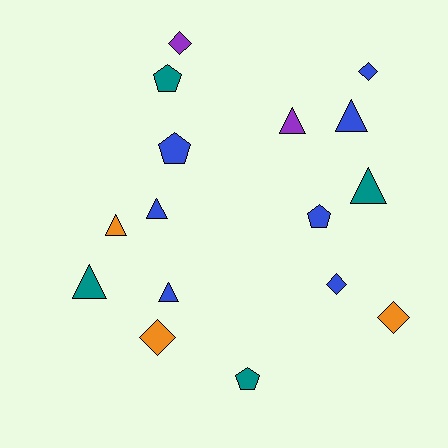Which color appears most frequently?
Blue, with 7 objects.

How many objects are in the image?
There are 16 objects.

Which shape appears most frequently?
Triangle, with 7 objects.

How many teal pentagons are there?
There are 2 teal pentagons.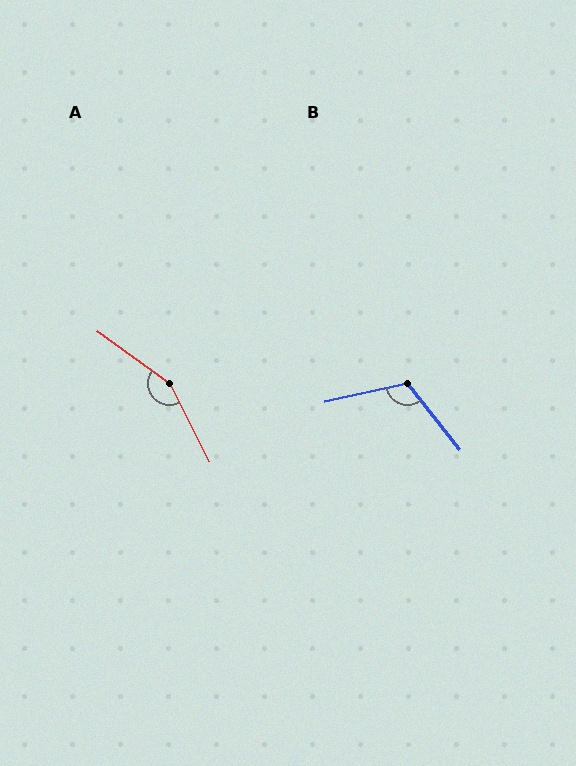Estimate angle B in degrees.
Approximately 116 degrees.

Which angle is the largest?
A, at approximately 153 degrees.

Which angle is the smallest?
B, at approximately 116 degrees.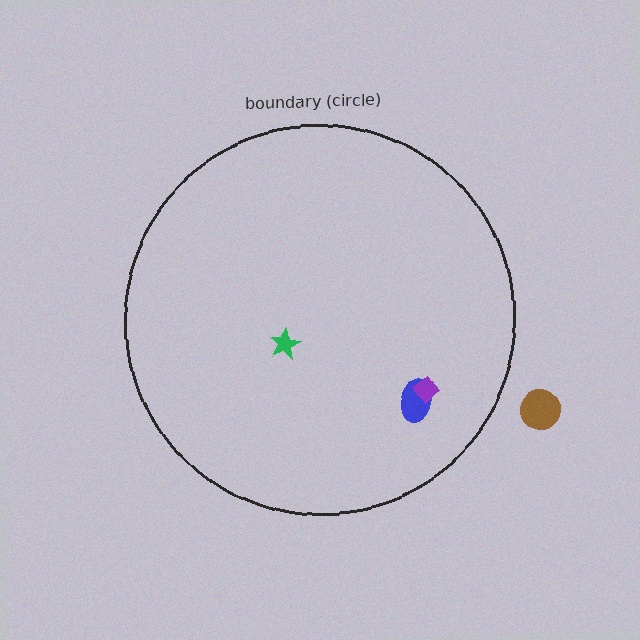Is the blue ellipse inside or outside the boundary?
Inside.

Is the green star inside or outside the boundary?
Inside.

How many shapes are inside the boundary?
3 inside, 1 outside.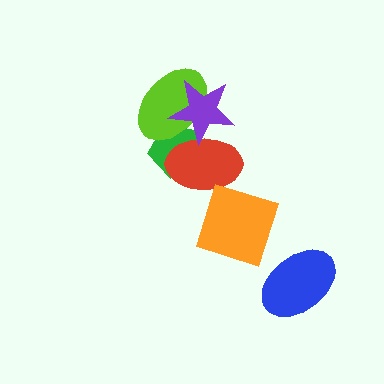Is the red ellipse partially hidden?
Yes, it is partially covered by another shape.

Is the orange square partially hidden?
No, no other shape covers it.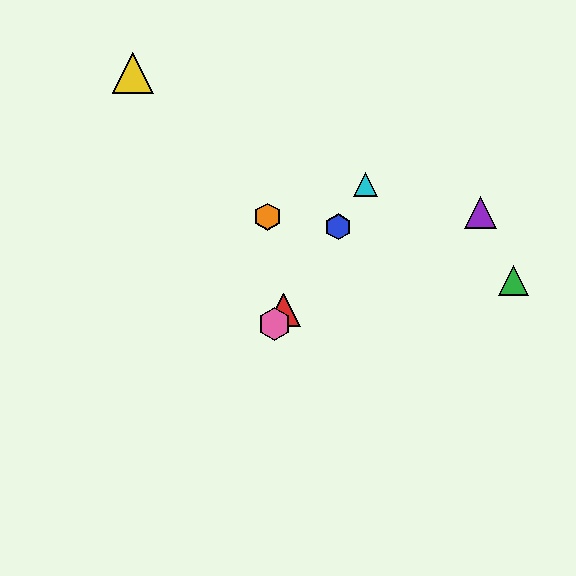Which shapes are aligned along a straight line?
The red triangle, the blue hexagon, the cyan triangle, the pink hexagon are aligned along a straight line.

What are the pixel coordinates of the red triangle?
The red triangle is at (284, 310).